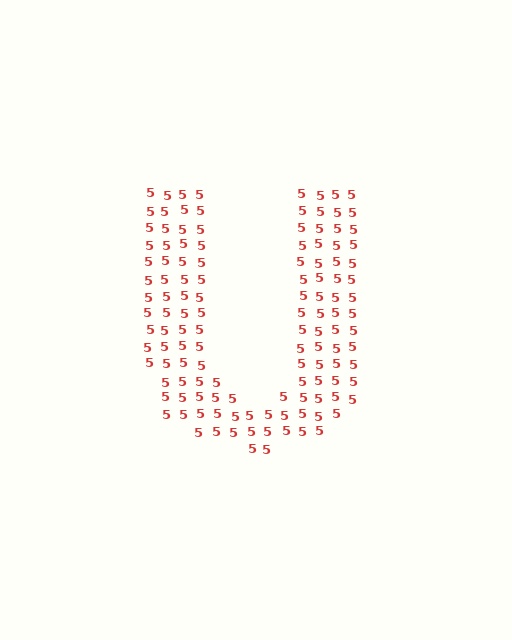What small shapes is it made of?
It is made of small digit 5's.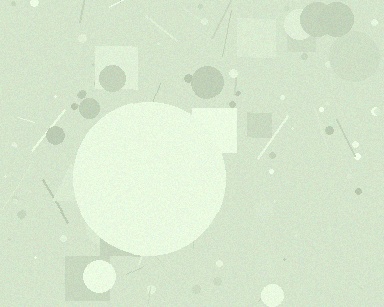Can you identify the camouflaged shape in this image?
The camouflaged shape is a circle.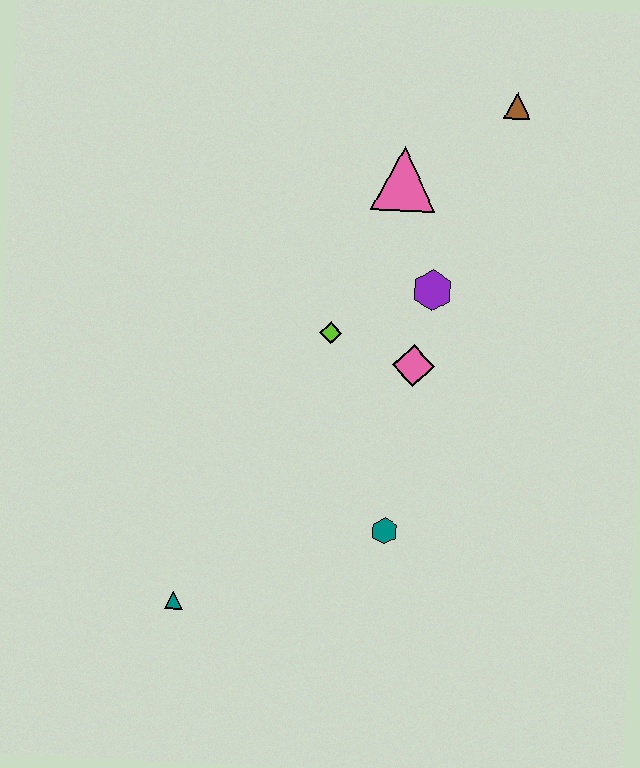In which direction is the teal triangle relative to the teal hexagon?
The teal triangle is to the left of the teal hexagon.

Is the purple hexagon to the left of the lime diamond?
No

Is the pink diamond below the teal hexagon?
No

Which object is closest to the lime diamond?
The pink diamond is closest to the lime diamond.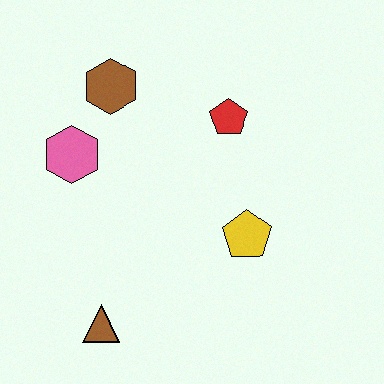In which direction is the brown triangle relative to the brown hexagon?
The brown triangle is below the brown hexagon.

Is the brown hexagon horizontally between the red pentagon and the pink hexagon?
Yes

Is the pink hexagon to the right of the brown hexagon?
No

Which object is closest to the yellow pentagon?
The red pentagon is closest to the yellow pentagon.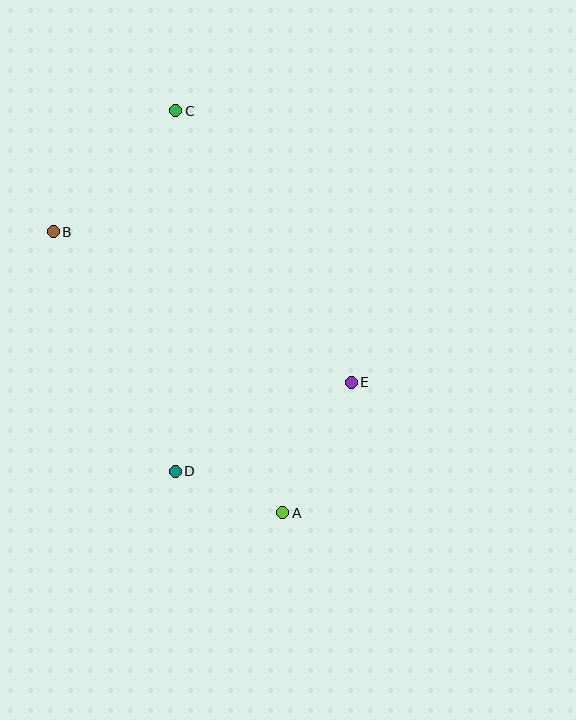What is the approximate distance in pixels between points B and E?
The distance between B and E is approximately 334 pixels.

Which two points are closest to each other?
Points A and D are closest to each other.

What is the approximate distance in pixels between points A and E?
The distance between A and E is approximately 148 pixels.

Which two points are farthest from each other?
Points A and C are farthest from each other.